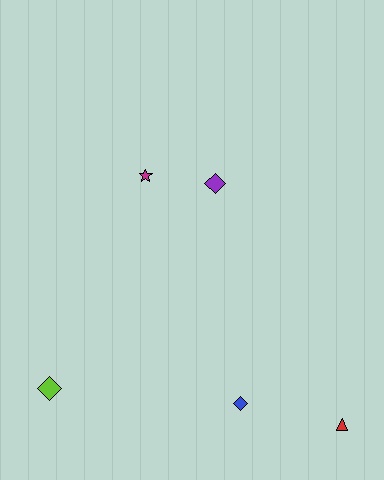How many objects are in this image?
There are 5 objects.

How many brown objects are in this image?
There are no brown objects.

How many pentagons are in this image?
There are no pentagons.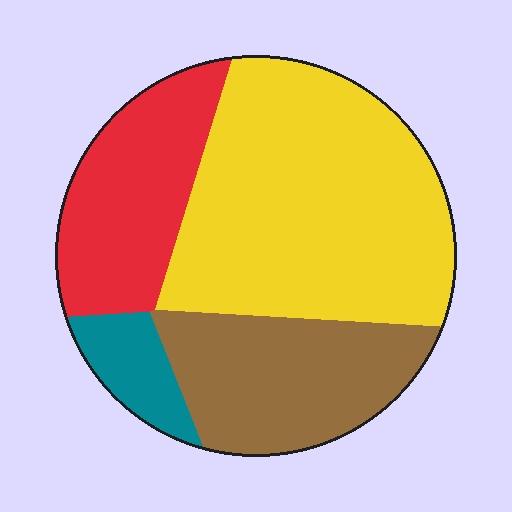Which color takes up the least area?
Teal, at roughly 5%.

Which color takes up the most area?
Yellow, at roughly 50%.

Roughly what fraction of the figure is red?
Red takes up between a sixth and a third of the figure.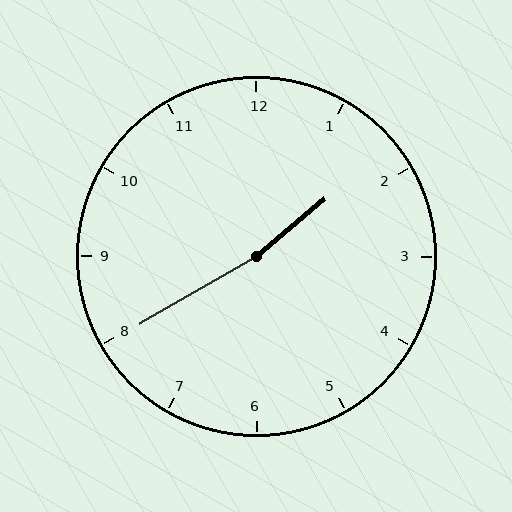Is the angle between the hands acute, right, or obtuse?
It is obtuse.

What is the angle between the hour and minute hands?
Approximately 170 degrees.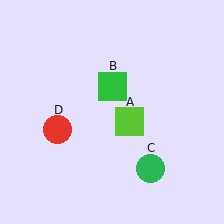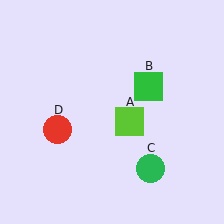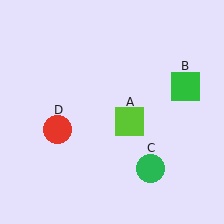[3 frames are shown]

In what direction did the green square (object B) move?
The green square (object B) moved right.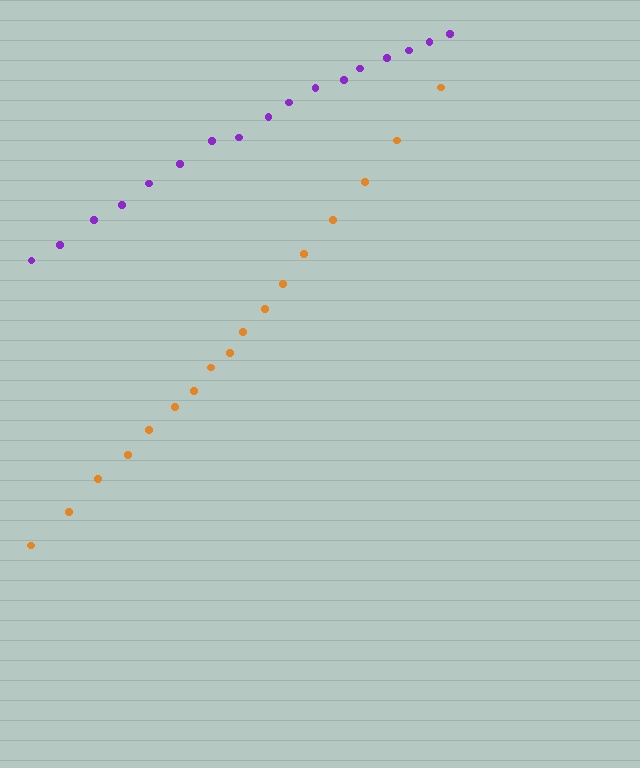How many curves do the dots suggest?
There are 2 distinct paths.